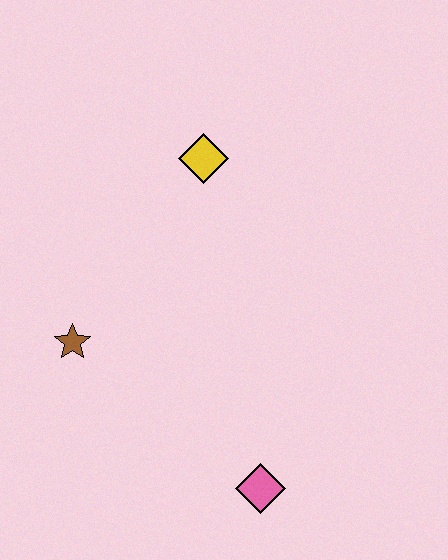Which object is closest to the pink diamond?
The brown star is closest to the pink diamond.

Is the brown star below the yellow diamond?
Yes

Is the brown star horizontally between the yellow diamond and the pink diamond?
No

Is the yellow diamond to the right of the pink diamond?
No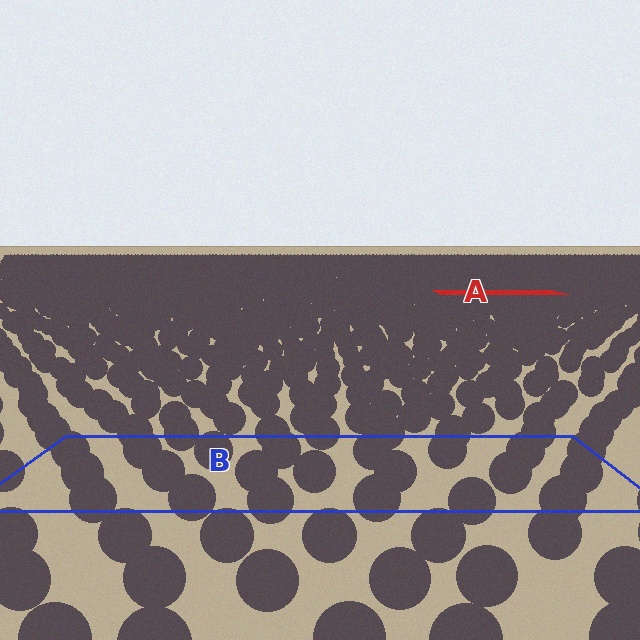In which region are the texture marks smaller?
The texture marks are smaller in region A, because it is farther away.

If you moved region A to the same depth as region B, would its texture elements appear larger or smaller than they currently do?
They would appear larger. At a closer depth, the same texture elements are projected at a bigger on-screen size.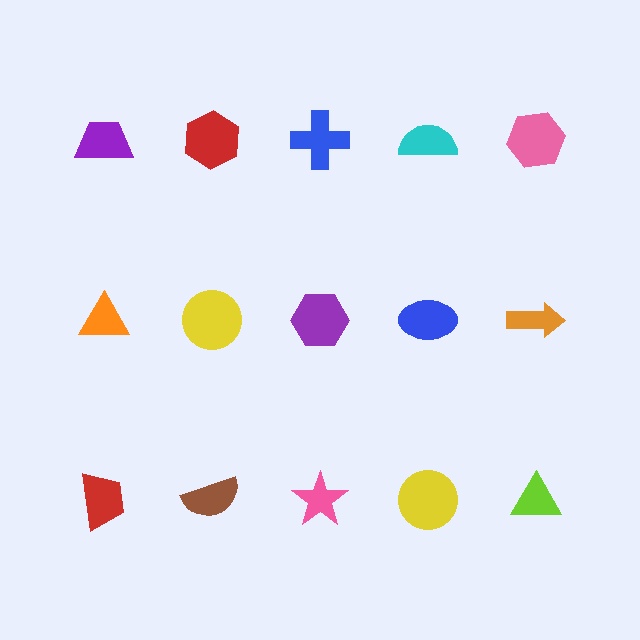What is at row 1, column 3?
A blue cross.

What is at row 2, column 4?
A blue ellipse.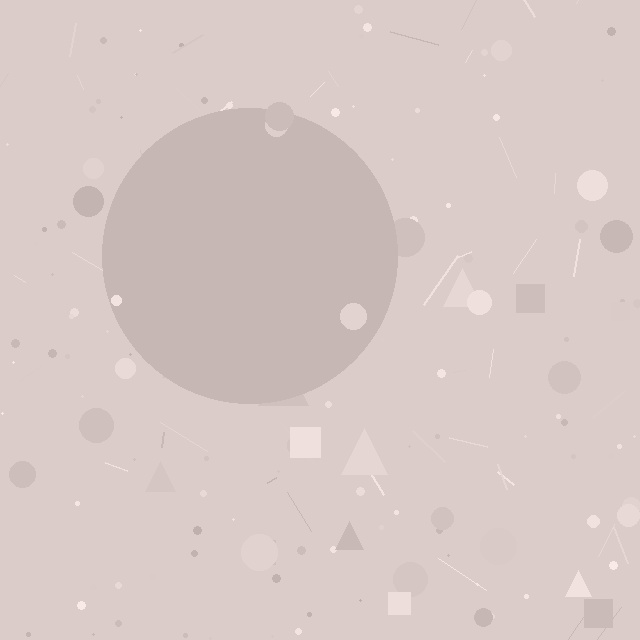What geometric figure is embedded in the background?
A circle is embedded in the background.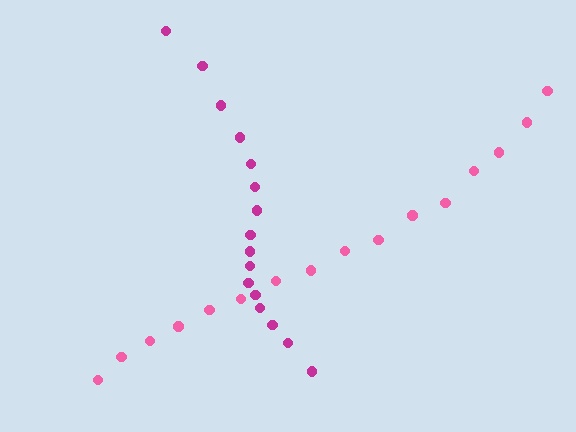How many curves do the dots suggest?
There are 2 distinct paths.